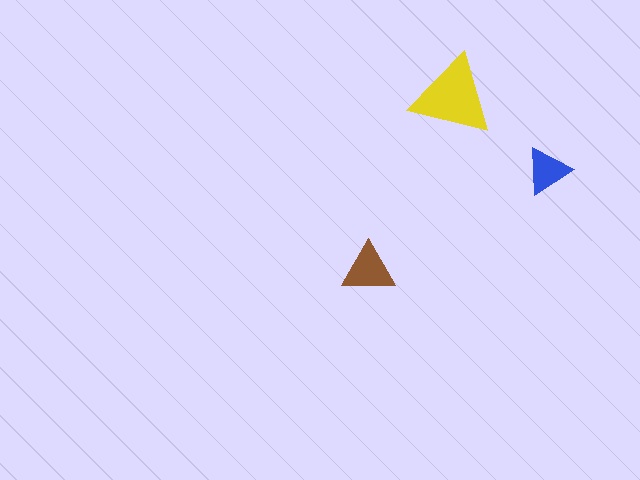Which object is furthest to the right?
The blue triangle is rightmost.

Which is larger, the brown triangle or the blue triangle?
The brown one.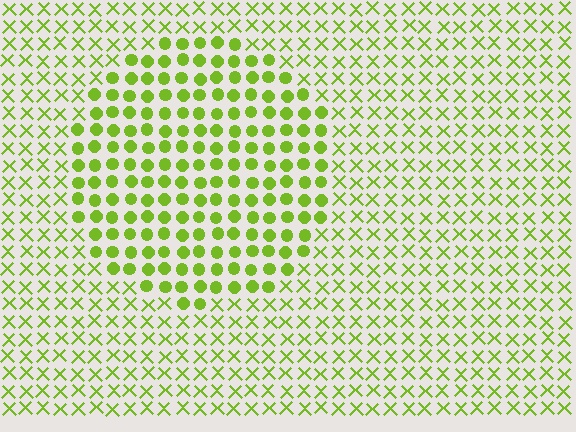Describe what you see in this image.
The image is filled with small lime elements arranged in a uniform grid. A circle-shaped region contains circles, while the surrounding area contains X marks. The boundary is defined purely by the change in element shape.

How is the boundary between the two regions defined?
The boundary is defined by a change in element shape: circles inside vs. X marks outside. All elements share the same color and spacing.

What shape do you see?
I see a circle.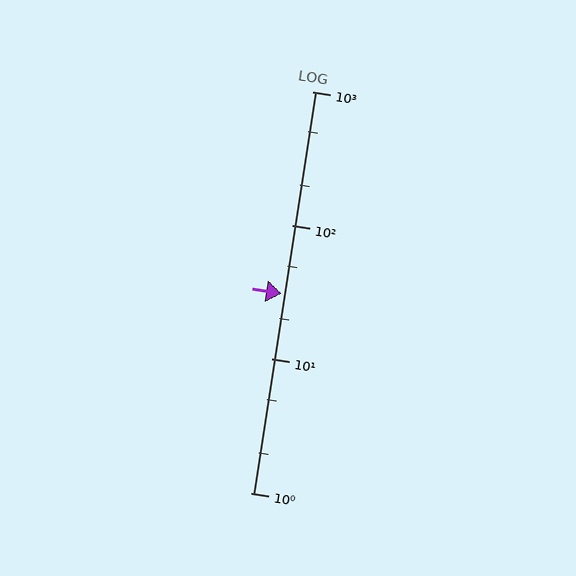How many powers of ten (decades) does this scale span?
The scale spans 3 decades, from 1 to 1000.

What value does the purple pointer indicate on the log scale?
The pointer indicates approximately 31.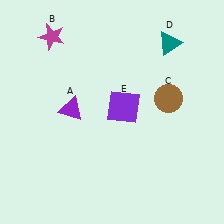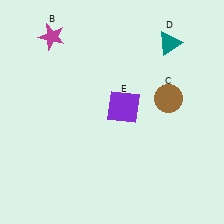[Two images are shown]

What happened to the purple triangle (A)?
The purple triangle (A) was removed in Image 2. It was in the top-left area of Image 1.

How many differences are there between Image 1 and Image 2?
There is 1 difference between the two images.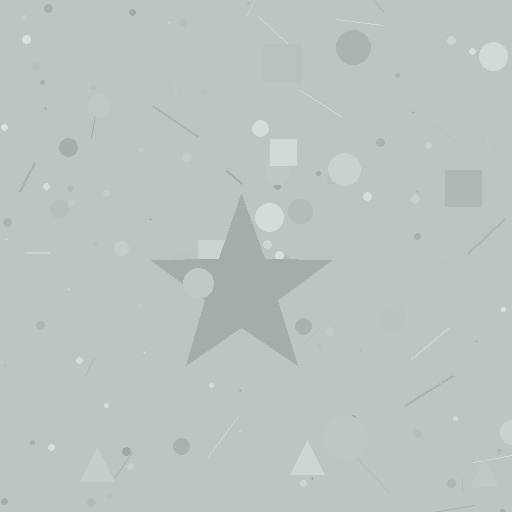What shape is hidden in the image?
A star is hidden in the image.